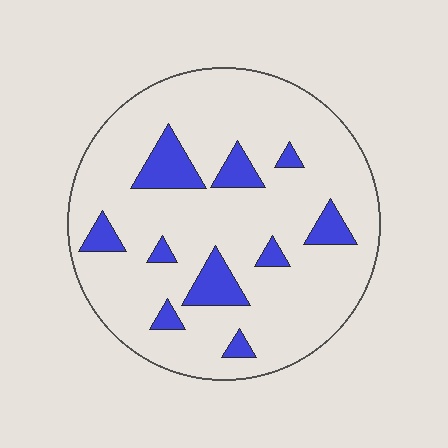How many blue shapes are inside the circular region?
10.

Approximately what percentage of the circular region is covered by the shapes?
Approximately 15%.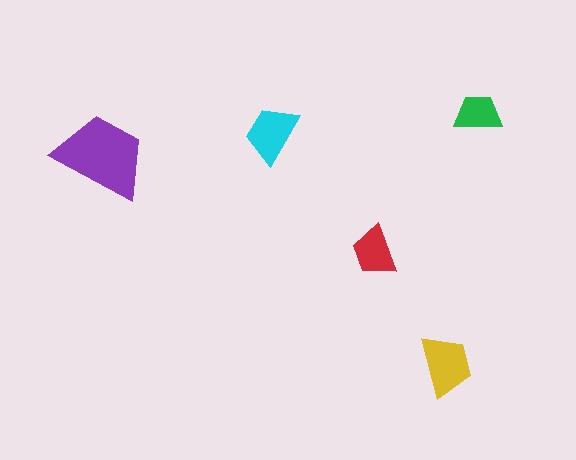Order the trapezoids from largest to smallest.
the purple one, the yellow one, the cyan one, the red one, the green one.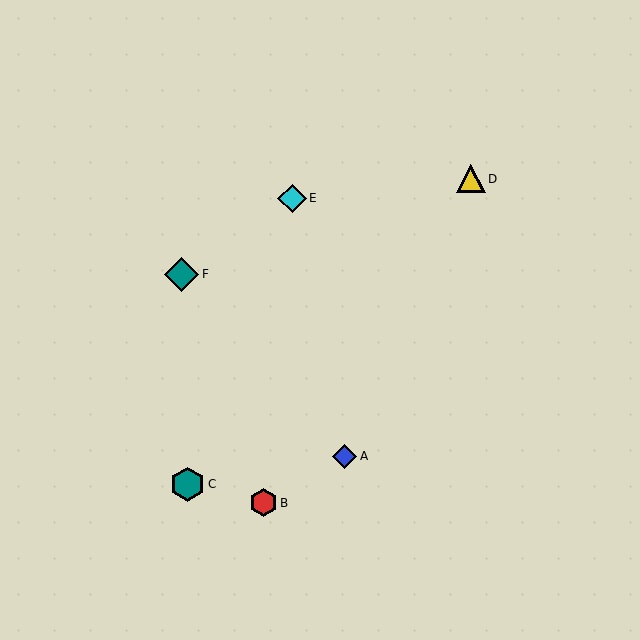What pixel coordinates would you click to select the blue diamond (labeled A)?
Click at (345, 456) to select the blue diamond A.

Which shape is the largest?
The teal hexagon (labeled C) is the largest.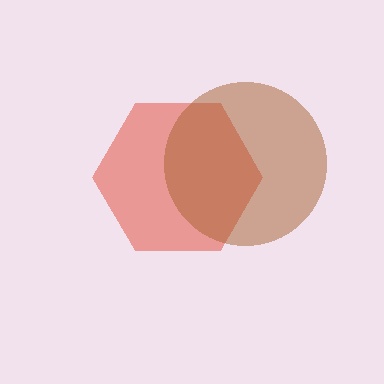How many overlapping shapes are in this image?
There are 2 overlapping shapes in the image.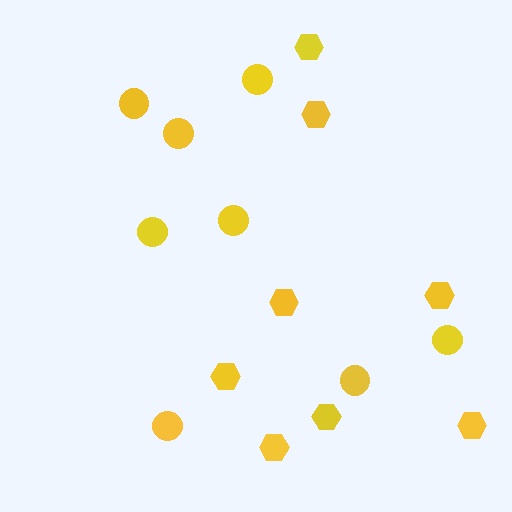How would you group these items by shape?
There are 2 groups: one group of hexagons (8) and one group of circles (8).